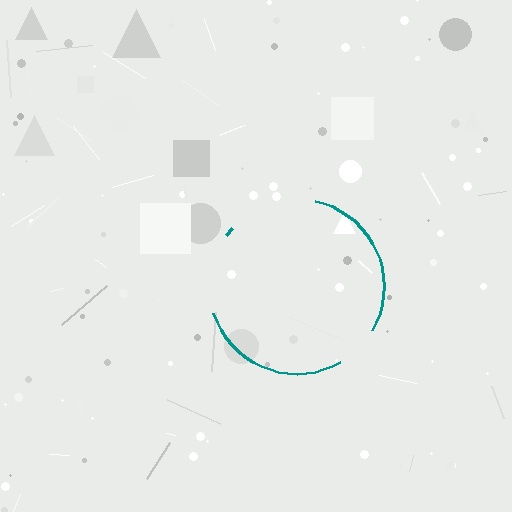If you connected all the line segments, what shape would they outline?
They would outline a circle.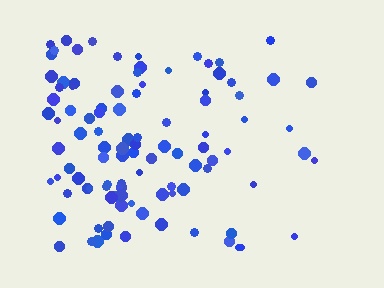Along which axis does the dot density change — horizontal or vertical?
Horizontal.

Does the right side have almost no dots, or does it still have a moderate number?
Still a moderate number, just noticeably fewer than the left.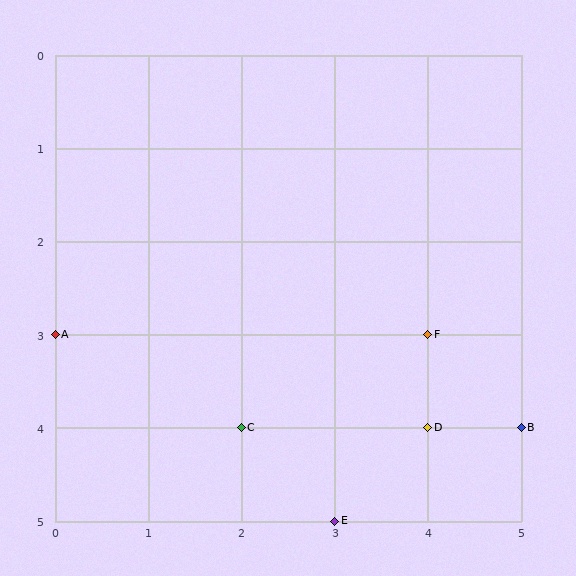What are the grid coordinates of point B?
Point B is at grid coordinates (5, 4).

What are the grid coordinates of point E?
Point E is at grid coordinates (3, 5).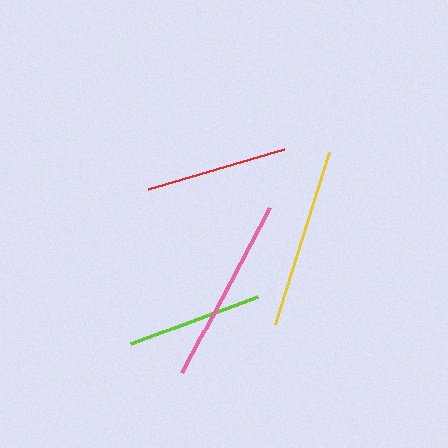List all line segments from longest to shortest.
From longest to shortest: pink, yellow, red, lime.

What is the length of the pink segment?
The pink segment is approximately 186 pixels long.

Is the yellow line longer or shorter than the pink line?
The pink line is longer than the yellow line.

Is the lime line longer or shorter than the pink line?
The pink line is longer than the lime line.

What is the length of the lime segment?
The lime segment is approximately 135 pixels long.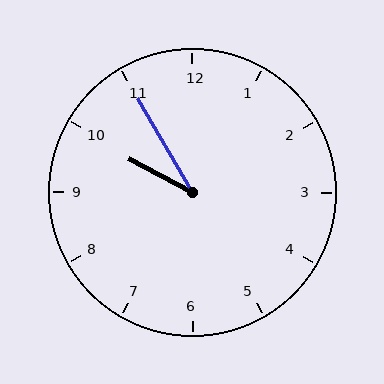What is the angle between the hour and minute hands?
Approximately 32 degrees.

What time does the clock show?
9:55.